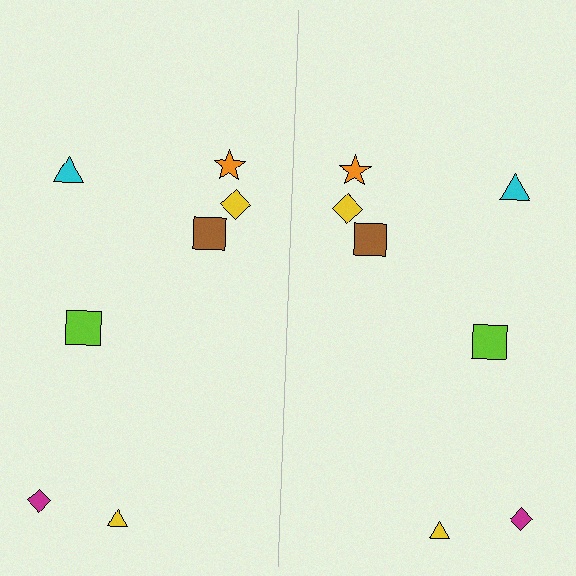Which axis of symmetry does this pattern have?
The pattern has a vertical axis of symmetry running through the center of the image.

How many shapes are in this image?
There are 14 shapes in this image.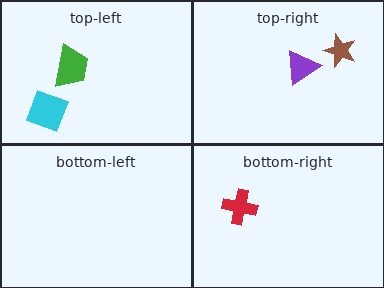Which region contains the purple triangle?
The top-right region.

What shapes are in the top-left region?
The cyan square, the green trapezoid.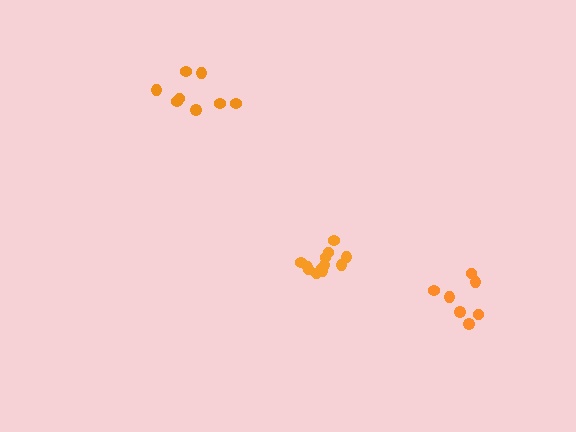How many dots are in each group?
Group 1: 12 dots, Group 2: 7 dots, Group 3: 8 dots (27 total).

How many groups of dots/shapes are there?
There are 3 groups.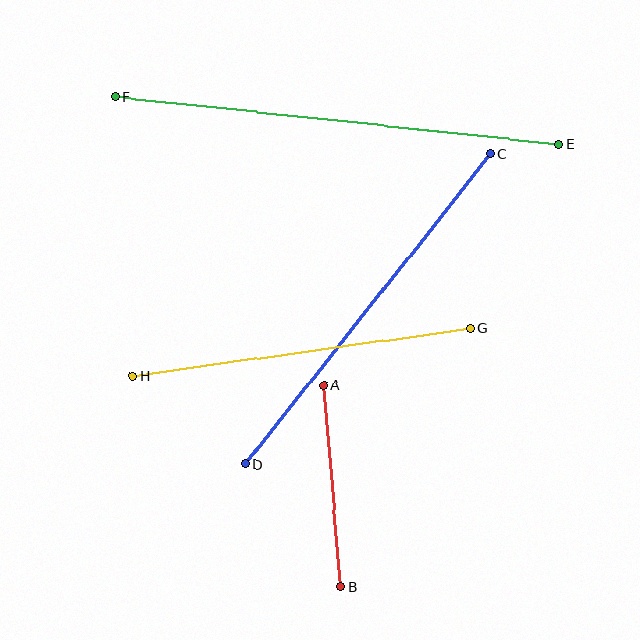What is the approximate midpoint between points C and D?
The midpoint is at approximately (368, 309) pixels.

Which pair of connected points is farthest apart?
Points E and F are farthest apart.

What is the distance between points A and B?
The distance is approximately 202 pixels.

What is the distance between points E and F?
The distance is approximately 447 pixels.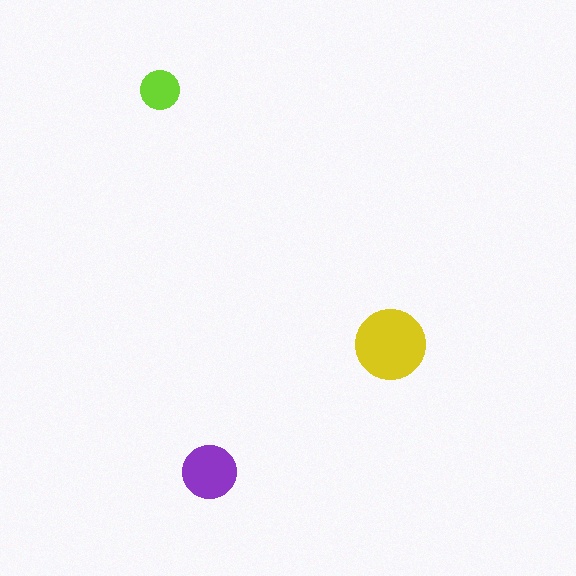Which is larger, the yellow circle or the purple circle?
The yellow one.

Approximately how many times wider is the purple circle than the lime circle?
About 1.5 times wider.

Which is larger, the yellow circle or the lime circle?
The yellow one.